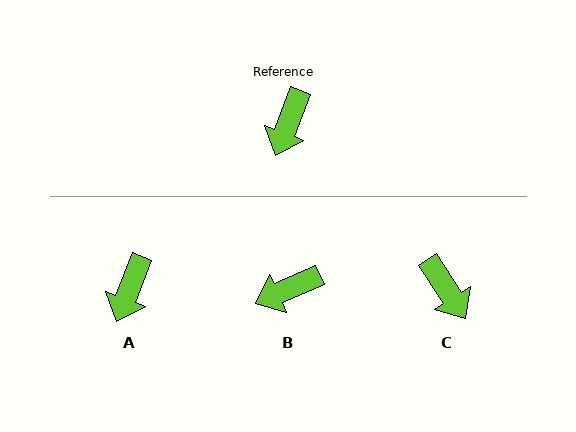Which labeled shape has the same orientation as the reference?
A.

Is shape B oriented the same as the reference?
No, it is off by about 45 degrees.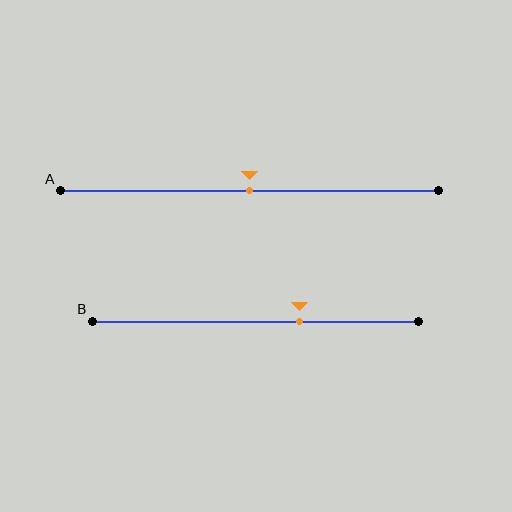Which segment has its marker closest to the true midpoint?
Segment A has its marker closest to the true midpoint.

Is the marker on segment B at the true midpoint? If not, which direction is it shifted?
No, the marker on segment B is shifted to the right by about 14% of the segment length.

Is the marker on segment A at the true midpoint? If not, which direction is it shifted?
Yes, the marker on segment A is at the true midpoint.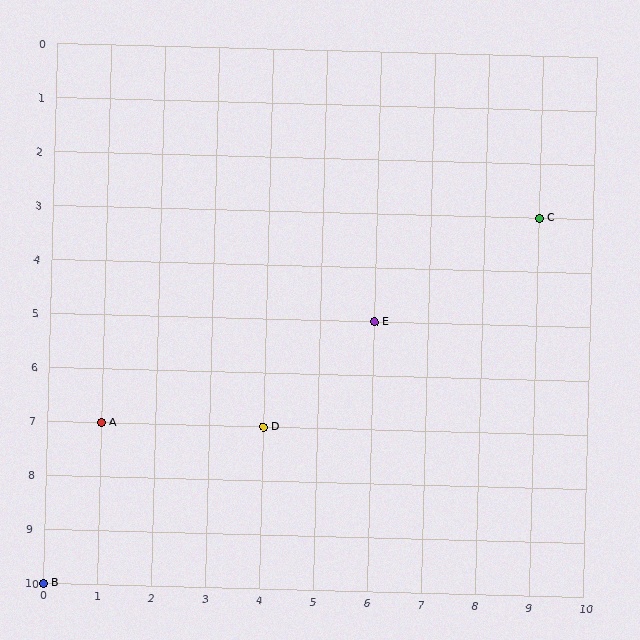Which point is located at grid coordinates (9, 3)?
Point C is at (9, 3).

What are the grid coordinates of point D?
Point D is at grid coordinates (4, 7).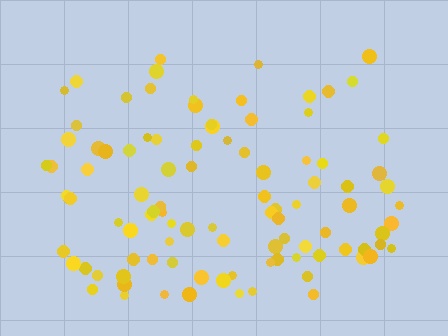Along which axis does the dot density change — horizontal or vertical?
Vertical.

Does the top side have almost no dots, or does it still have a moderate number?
Still a moderate number, just noticeably fewer than the bottom.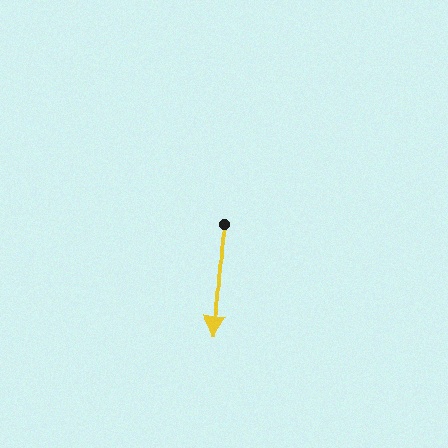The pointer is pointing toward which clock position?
Roughly 6 o'clock.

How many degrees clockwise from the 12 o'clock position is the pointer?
Approximately 184 degrees.